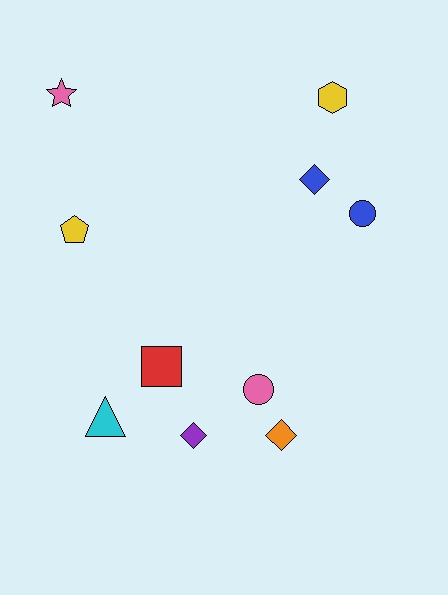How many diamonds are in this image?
There are 3 diamonds.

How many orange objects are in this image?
There is 1 orange object.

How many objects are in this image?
There are 10 objects.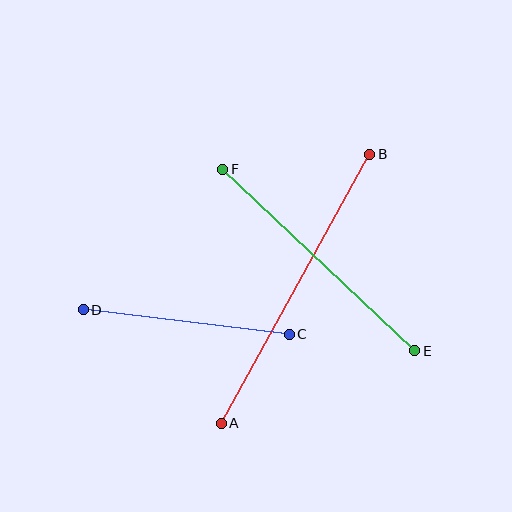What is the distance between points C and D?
The distance is approximately 207 pixels.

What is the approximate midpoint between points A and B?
The midpoint is at approximately (296, 289) pixels.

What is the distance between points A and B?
The distance is approximately 308 pixels.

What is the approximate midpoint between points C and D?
The midpoint is at approximately (186, 322) pixels.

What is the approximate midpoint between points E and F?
The midpoint is at approximately (319, 260) pixels.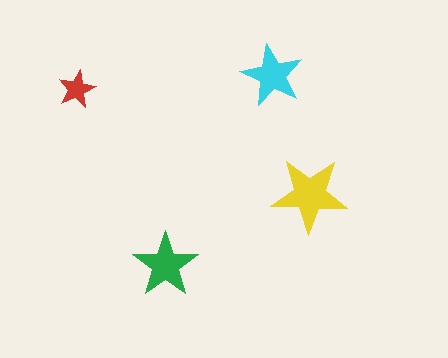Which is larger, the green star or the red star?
The green one.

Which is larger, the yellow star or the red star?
The yellow one.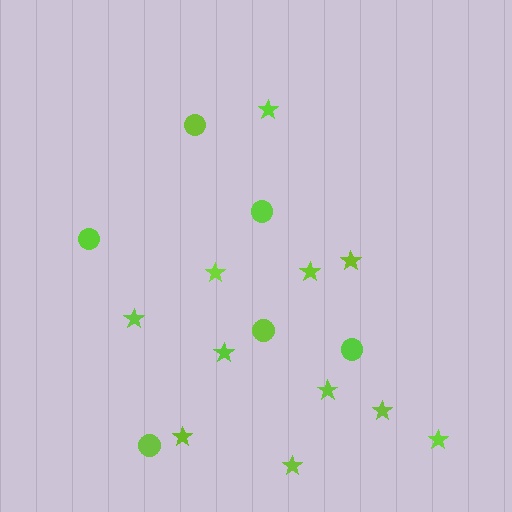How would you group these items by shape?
There are 2 groups: one group of circles (6) and one group of stars (11).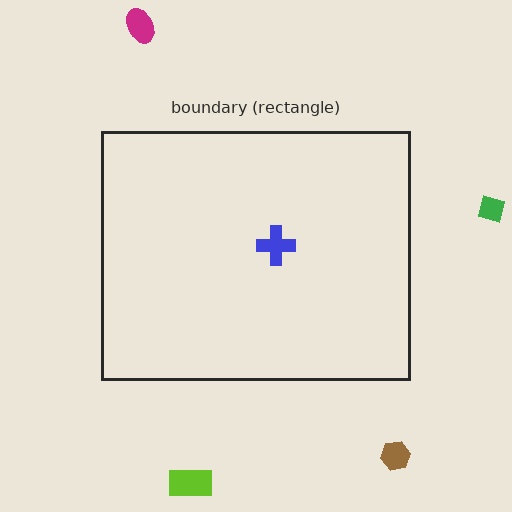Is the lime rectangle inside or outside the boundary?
Outside.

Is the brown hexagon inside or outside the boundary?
Outside.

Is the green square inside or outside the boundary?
Outside.